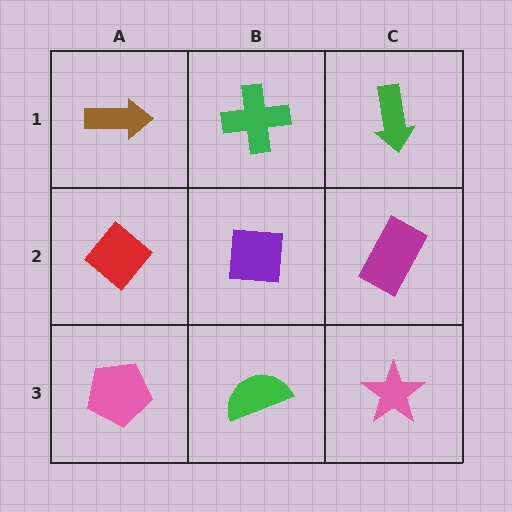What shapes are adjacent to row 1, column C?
A magenta rectangle (row 2, column C), a green cross (row 1, column B).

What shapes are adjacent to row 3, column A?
A red diamond (row 2, column A), a green semicircle (row 3, column B).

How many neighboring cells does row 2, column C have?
3.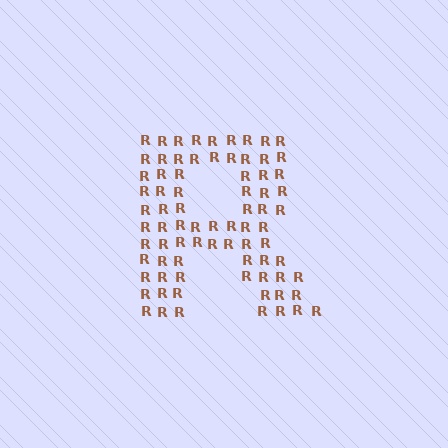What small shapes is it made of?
It is made of small letter R's.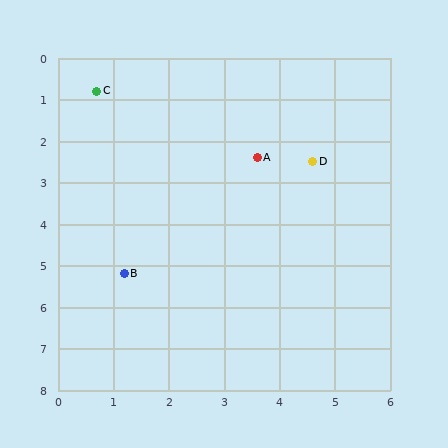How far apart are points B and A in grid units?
Points B and A are about 3.7 grid units apart.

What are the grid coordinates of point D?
Point D is at approximately (4.6, 2.5).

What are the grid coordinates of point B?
Point B is at approximately (1.2, 5.2).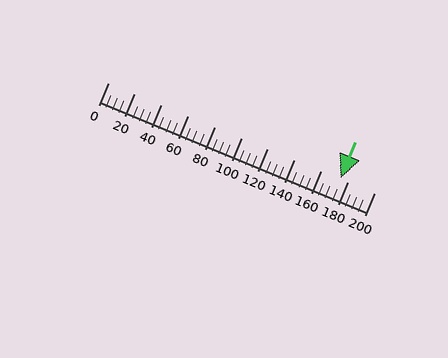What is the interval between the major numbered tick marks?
The major tick marks are spaced 20 units apart.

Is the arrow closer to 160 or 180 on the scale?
The arrow is closer to 180.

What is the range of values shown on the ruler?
The ruler shows values from 0 to 200.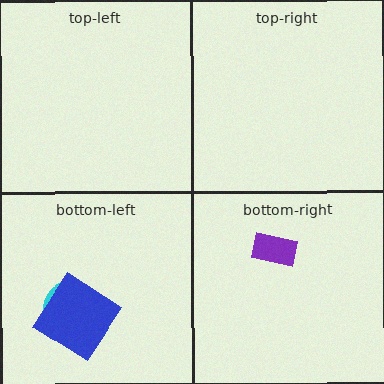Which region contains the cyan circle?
The bottom-left region.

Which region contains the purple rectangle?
The bottom-right region.